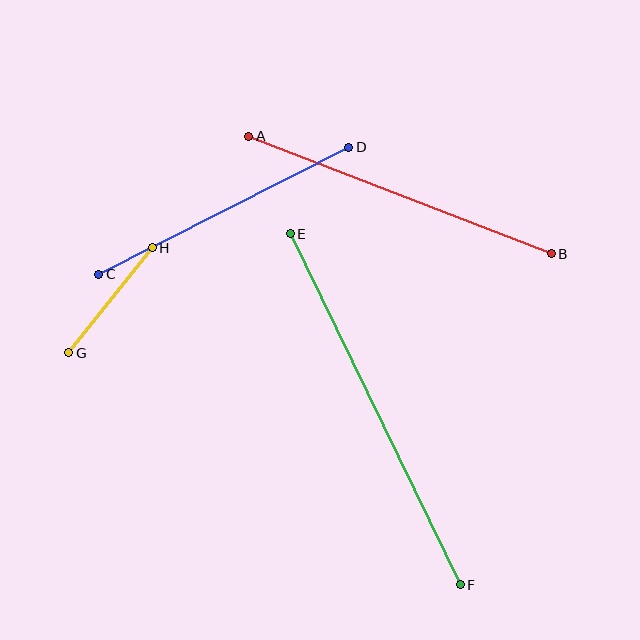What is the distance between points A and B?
The distance is approximately 324 pixels.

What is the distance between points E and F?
The distance is approximately 390 pixels.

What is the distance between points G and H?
The distance is approximately 134 pixels.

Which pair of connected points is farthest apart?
Points E and F are farthest apart.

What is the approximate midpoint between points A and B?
The midpoint is at approximately (400, 195) pixels.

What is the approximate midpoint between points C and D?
The midpoint is at approximately (224, 211) pixels.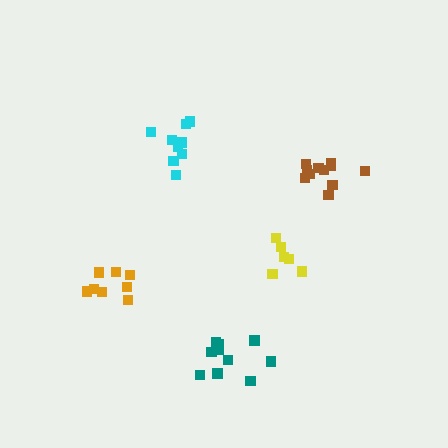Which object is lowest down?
The teal cluster is bottommost.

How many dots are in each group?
Group 1: 9 dots, Group 2: 10 dots, Group 3: 6 dots, Group 4: 8 dots, Group 5: 11 dots (44 total).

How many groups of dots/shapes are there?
There are 5 groups.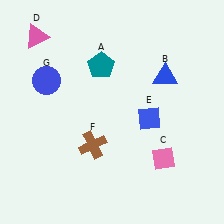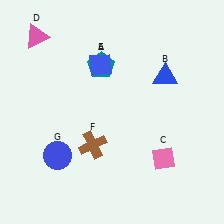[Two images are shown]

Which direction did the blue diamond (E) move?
The blue diamond (E) moved up.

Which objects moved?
The objects that moved are: the blue diamond (E), the blue circle (G).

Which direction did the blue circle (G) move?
The blue circle (G) moved down.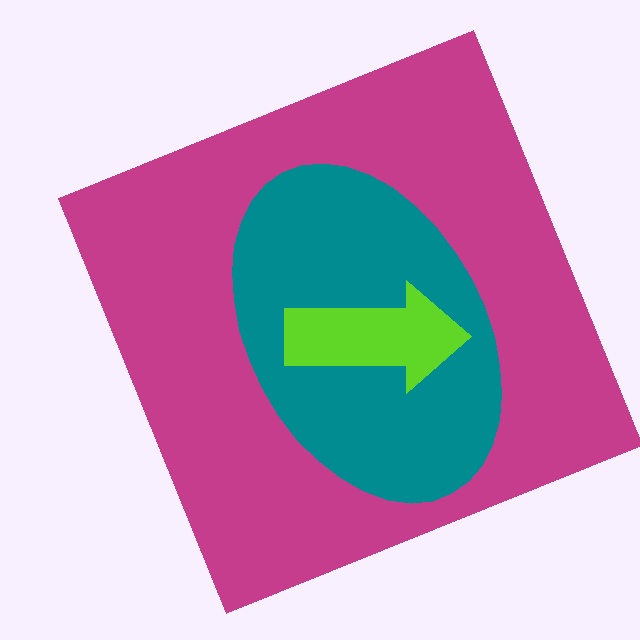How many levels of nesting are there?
3.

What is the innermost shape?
The lime arrow.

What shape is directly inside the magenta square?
The teal ellipse.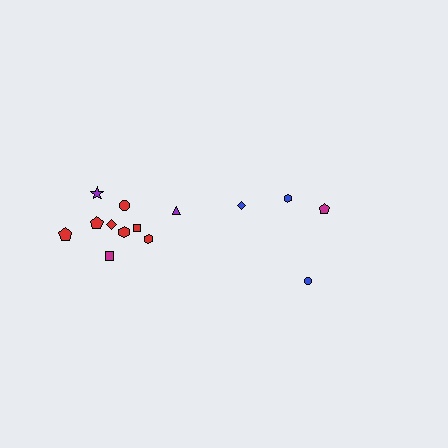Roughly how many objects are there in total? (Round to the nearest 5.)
Roughly 15 objects in total.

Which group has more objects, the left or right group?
The left group.